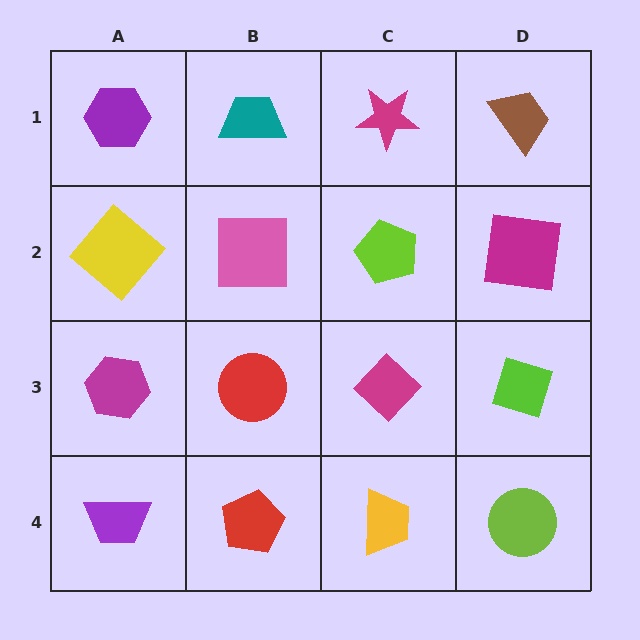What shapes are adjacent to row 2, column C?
A magenta star (row 1, column C), a magenta diamond (row 3, column C), a pink square (row 2, column B), a magenta square (row 2, column D).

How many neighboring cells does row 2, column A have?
3.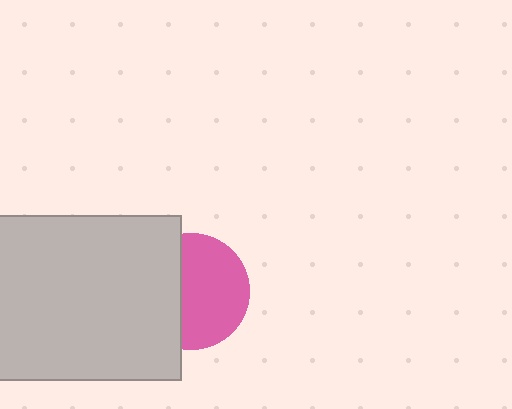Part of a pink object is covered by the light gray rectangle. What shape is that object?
It is a circle.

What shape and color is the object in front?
The object in front is a light gray rectangle.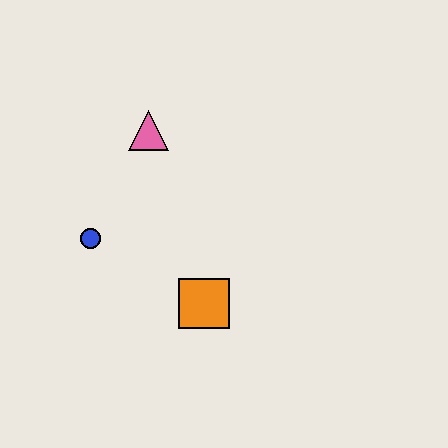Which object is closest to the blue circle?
The pink triangle is closest to the blue circle.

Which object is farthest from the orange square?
The pink triangle is farthest from the orange square.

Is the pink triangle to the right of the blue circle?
Yes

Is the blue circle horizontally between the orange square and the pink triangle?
No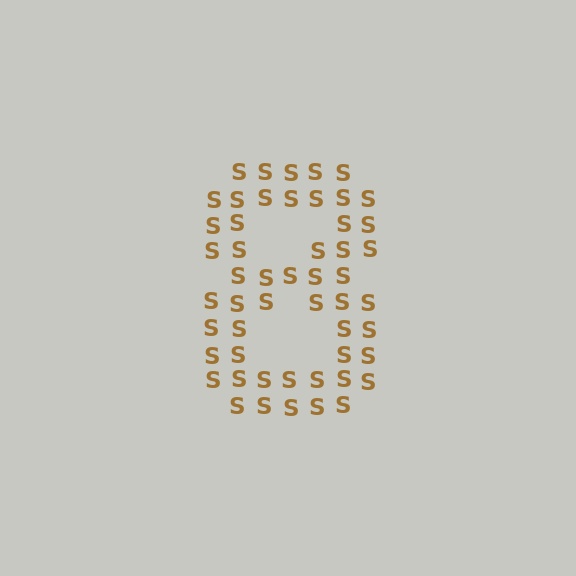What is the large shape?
The large shape is the digit 8.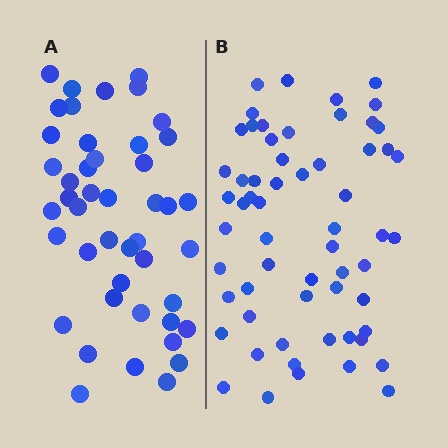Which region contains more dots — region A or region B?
Region B (the right region) has more dots.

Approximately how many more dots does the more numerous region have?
Region B has approximately 15 more dots than region A.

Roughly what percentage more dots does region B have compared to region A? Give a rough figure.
About 35% more.